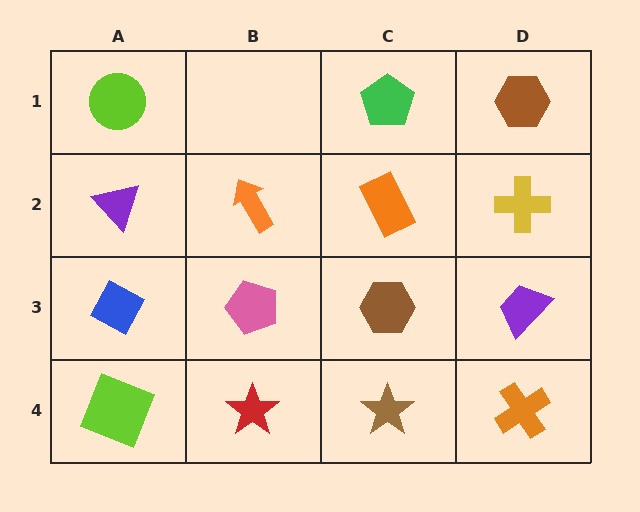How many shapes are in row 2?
4 shapes.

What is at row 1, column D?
A brown hexagon.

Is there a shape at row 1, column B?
No, that cell is empty.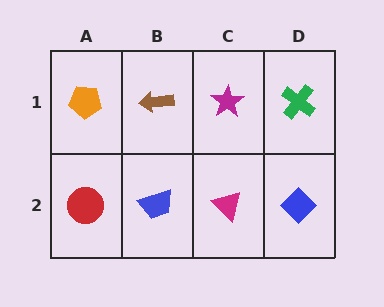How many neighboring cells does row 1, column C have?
3.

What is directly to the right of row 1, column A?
A brown arrow.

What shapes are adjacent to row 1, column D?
A blue diamond (row 2, column D), a magenta star (row 1, column C).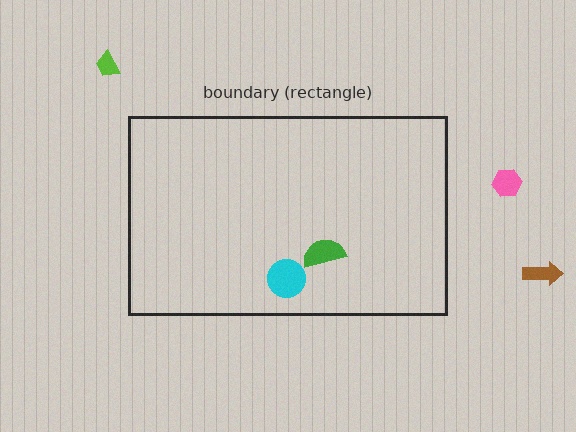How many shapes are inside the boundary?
2 inside, 3 outside.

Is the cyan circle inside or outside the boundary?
Inside.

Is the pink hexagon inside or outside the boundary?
Outside.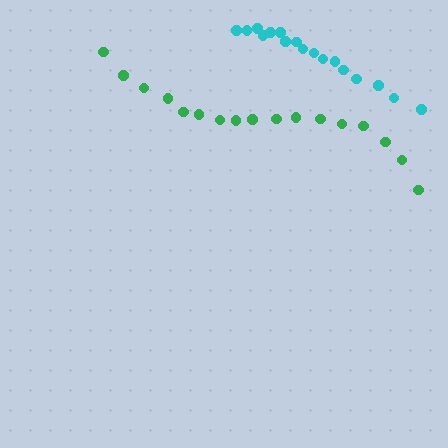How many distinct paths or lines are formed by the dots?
There are 2 distinct paths.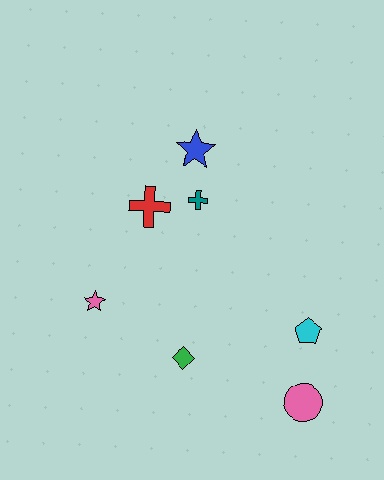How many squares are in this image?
There are no squares.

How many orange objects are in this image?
There are no orange objects.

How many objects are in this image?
There are 7 objects.